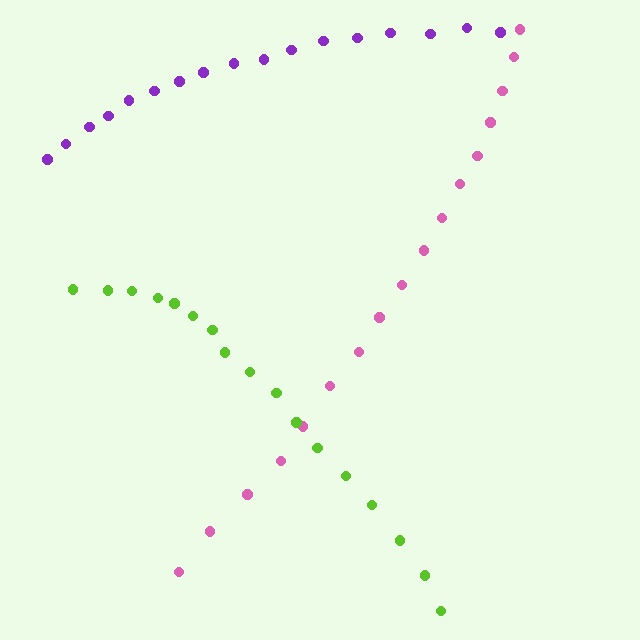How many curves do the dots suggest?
There are 3 distinct paths.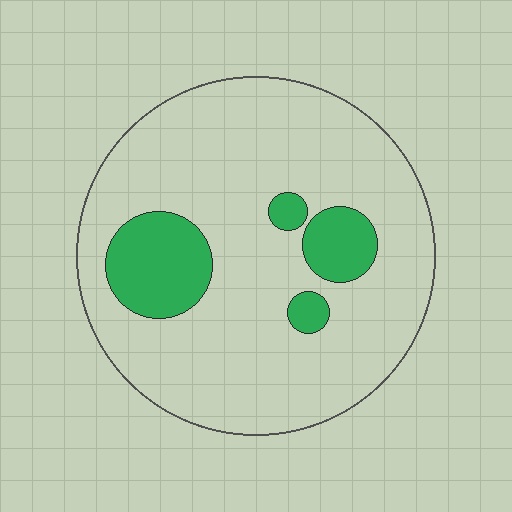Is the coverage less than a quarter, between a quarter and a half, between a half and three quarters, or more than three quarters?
Less than a quarter.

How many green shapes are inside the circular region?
4.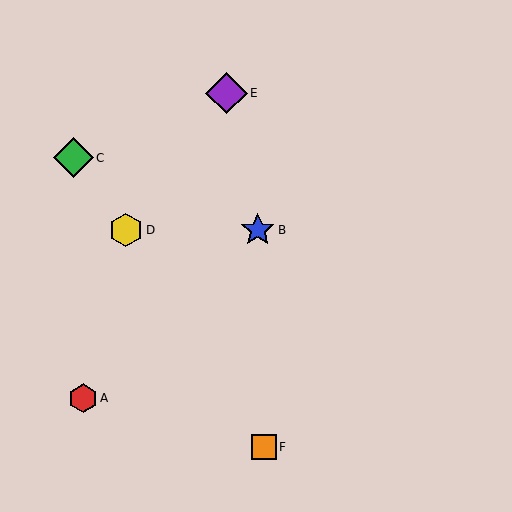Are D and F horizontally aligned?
No, D is at y≈230 and F is at y≈447.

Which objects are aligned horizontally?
Objects B, D are aligned horizontally.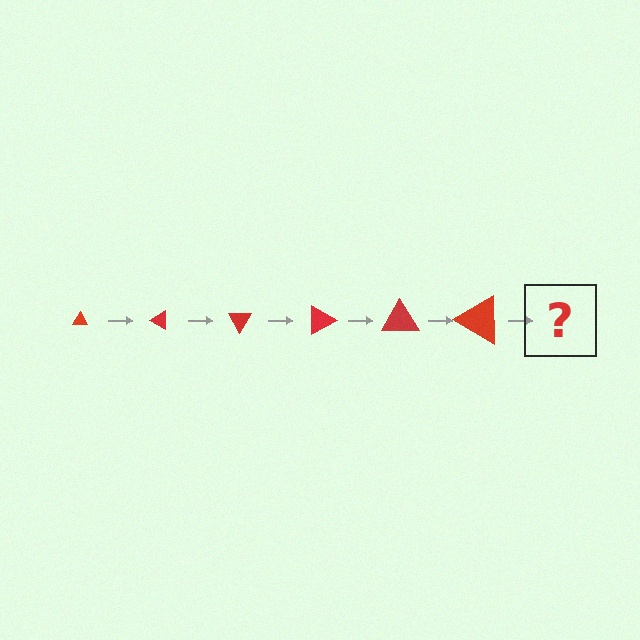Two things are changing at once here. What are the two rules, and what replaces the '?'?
The two rules are that the triangle grows larger each step and it rotates 30 degrees each step. The '?' should be a triangle, larger than the previous one and rotated 180 degrees from the start.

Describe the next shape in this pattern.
It should be a triangle, larger than the previous one and rotated 180 degrees from the start.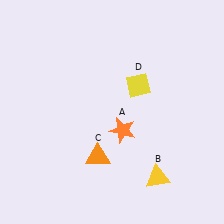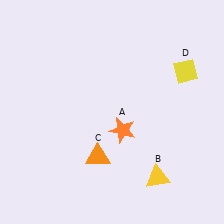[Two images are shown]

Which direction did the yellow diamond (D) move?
The yellow diamond (D) moved right.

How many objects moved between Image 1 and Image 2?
1 object moved between the two images.